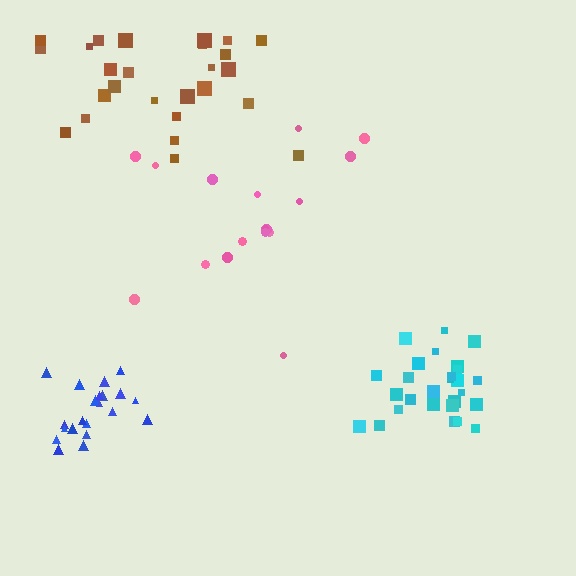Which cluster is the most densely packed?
Blue.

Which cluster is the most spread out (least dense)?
Pink.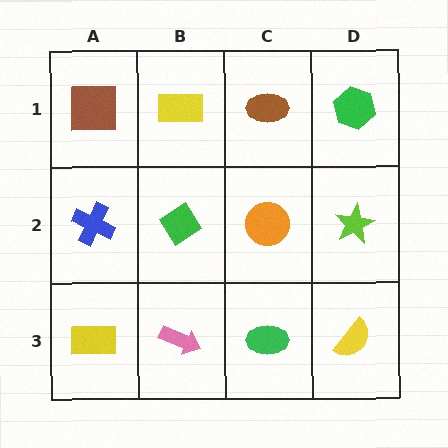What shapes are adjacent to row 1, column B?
A green diamond (row 2, column B), a brown square (row 1, column A), a brown ellipse (row 1, column C).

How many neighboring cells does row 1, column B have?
3.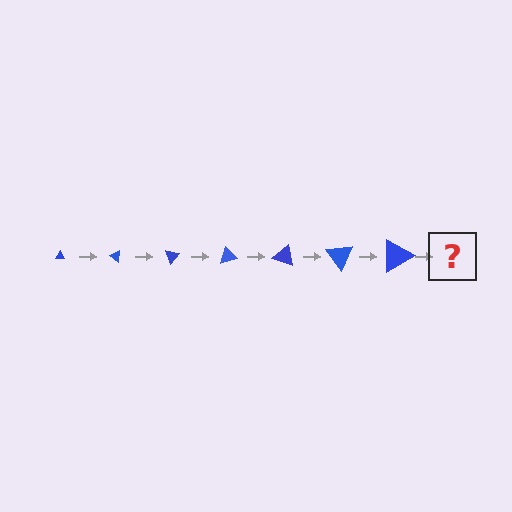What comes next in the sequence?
The next element should be a triangle, larger than the previous one and rotated 245 degrees from the start.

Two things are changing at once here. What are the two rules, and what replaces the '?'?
The two rules are that the triangle grows larger each step and it rotates 35 degrees each step. The '?' should be a triangle, larger than the previous one and rotated 245 degrees from the start.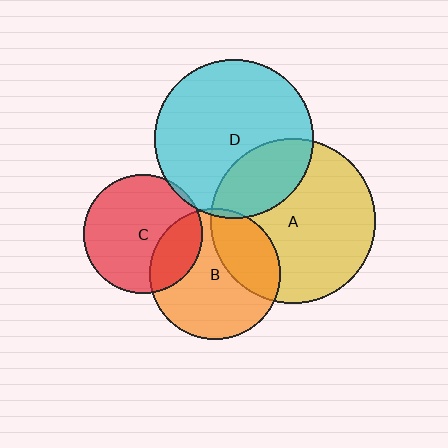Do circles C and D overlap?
Yes.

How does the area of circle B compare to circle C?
Approximately 1.2 times.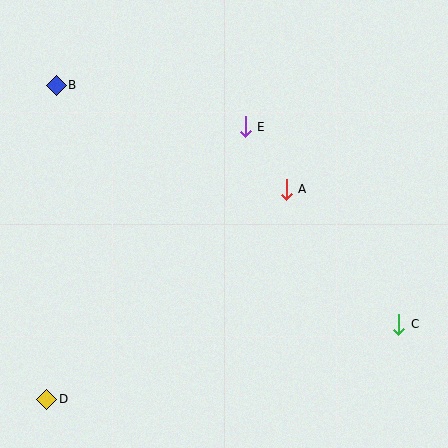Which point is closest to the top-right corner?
Point E is closest to the top-right corner.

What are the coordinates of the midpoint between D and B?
The midpoint between D and B is at (51, 242).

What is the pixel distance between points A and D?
The distance between A and D is 318 pixels.